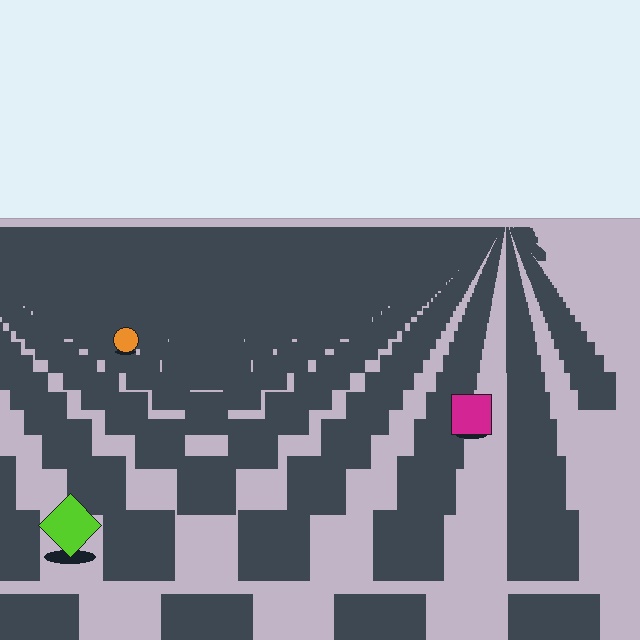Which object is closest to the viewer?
The lime diamond is closest. The texture marks near it are larger and more spread out.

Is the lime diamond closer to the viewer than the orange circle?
Yes. The lime diamond is closer — you can tell from the texture gradient: the ground texture is coarser near it.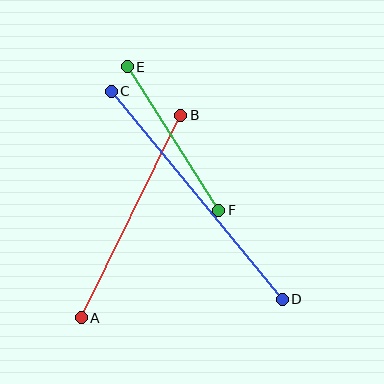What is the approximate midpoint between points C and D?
The midpoint is at approximately (197, 195) pixels.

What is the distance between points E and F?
The distance is approximately 170 pixels.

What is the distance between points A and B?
The distance is approximately 226 pixels.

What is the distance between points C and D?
The distance is approximately 269 pixels.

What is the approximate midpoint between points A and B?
The midpoint is at approximately (131, 217) pixels.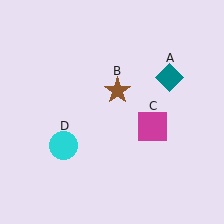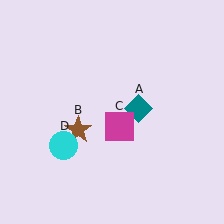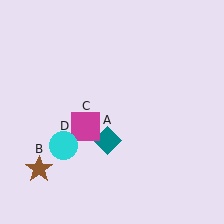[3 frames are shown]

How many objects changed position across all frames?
3 objects changed position: teal diamond (object A), brown star (object B), magenta square (object C).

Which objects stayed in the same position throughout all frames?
Cyan circle (object D) remained stationary.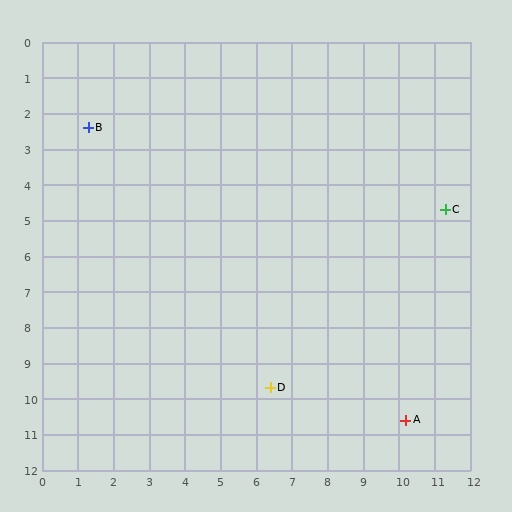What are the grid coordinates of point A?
Point A is at approximately (10.2, 10.6).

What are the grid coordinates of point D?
Point D is at approximately (6.4, 9.7).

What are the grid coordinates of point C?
Point C is at approximately (11.3, 4.7).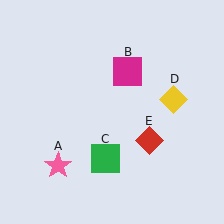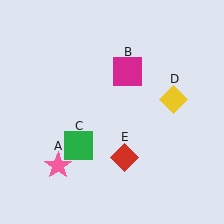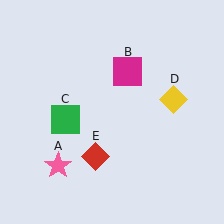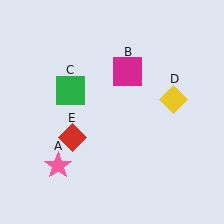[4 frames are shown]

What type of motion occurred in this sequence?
The green square (object C), red diamond (object E) rotated clockwise around the center of the scene.